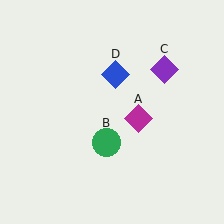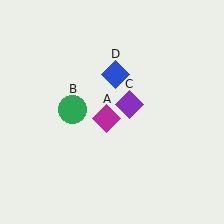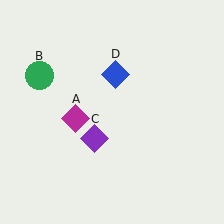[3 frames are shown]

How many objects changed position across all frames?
3 objects changed position: magenta diamond (object A), green circle (object B), purple diamond (object C).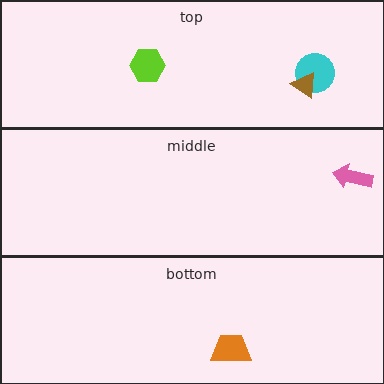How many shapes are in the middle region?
1.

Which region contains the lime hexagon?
The top region.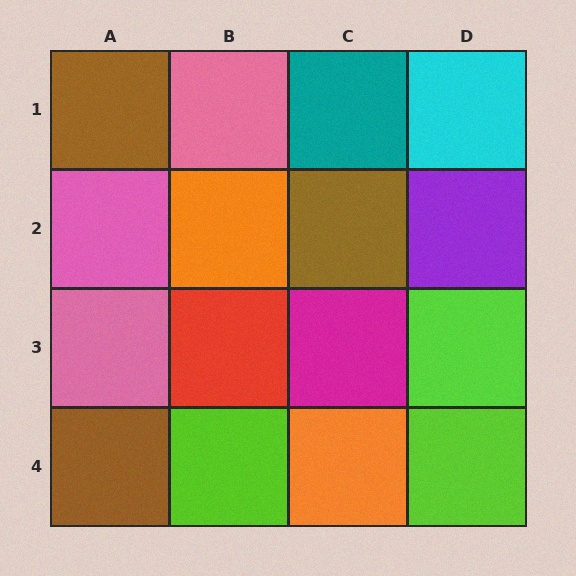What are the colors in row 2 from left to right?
Pink, orange, brown, purple.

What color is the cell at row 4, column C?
Orange.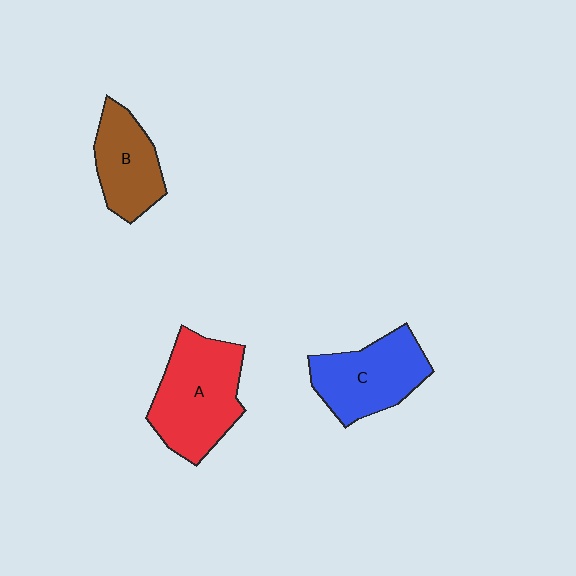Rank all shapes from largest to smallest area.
From largest to smallest: A (red), C (blue), B (brown).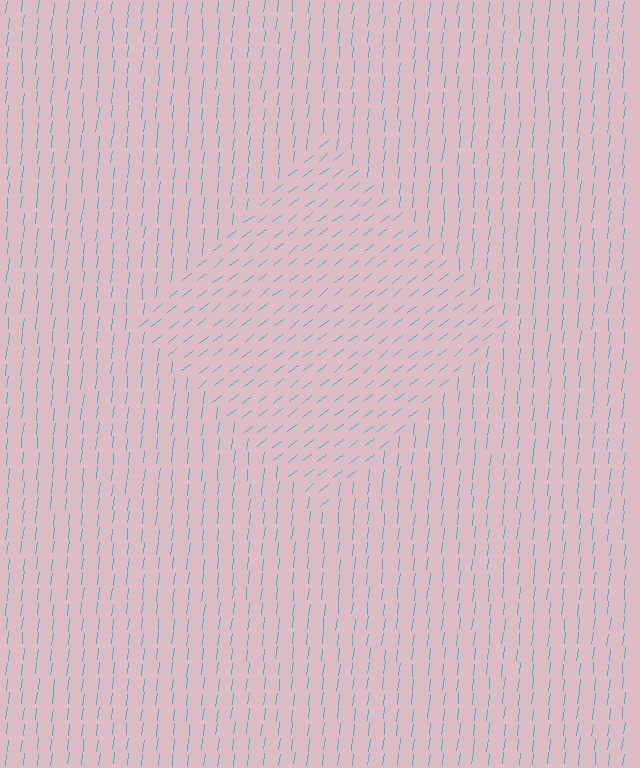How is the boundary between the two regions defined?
The boundary is defined purely by a change in line orientation (approximately 45 degrees difference). All lines are the same color and thickness.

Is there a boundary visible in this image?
Yes, there is a texture boundary formed by a change in line orientation.